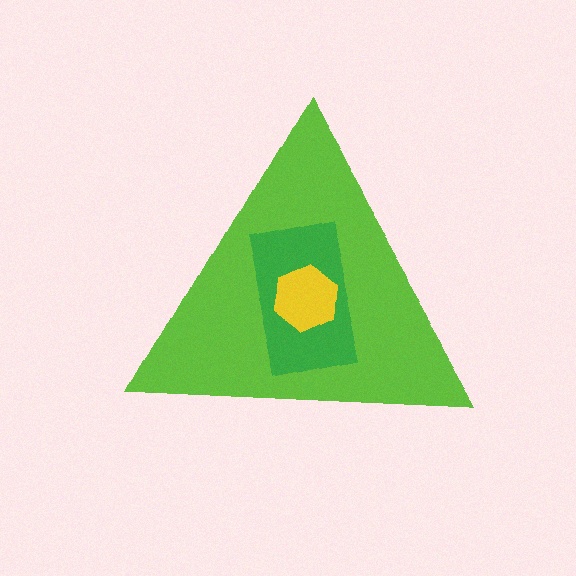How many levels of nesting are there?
3.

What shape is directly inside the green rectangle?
The yellow hexagon.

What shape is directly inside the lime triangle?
The green rectangle.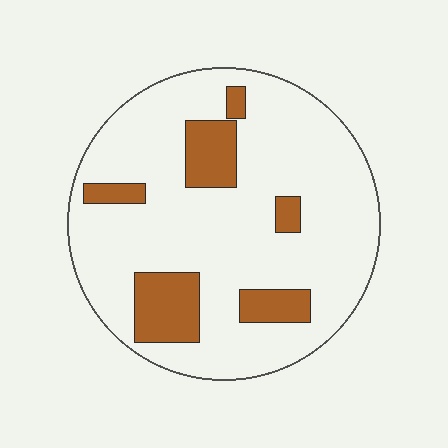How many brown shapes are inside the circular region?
6.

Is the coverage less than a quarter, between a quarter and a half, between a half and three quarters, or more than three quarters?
Less than a quarter.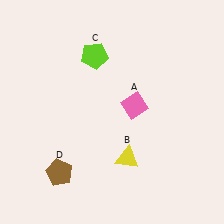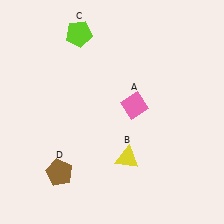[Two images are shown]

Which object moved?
The lime pentagon (C) moved up.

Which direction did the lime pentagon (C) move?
The lime pentagon (C) moved up.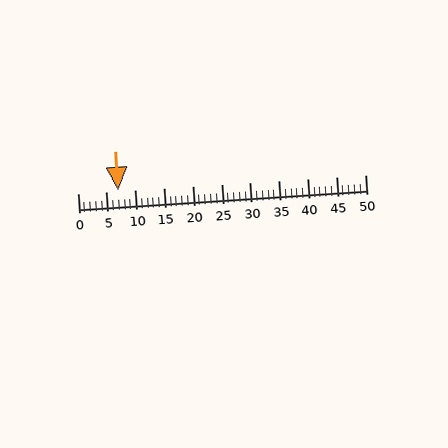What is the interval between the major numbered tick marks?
The major tick marks are spaced 5 units apart.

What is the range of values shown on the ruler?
The ruler shows values from 0 to 50.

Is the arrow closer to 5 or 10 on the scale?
The arrow is closer to 5.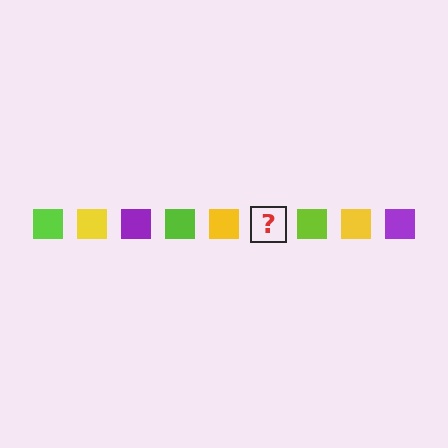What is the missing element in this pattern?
The missing element is a purple square.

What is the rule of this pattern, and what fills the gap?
The rule is that the pattern cycles through lime, yellow, purple squares. The gap should be filled with a purple square.